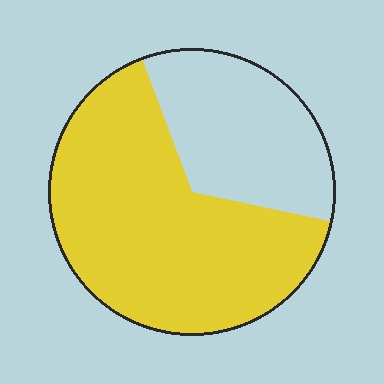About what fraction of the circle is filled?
About two thirds (2/3).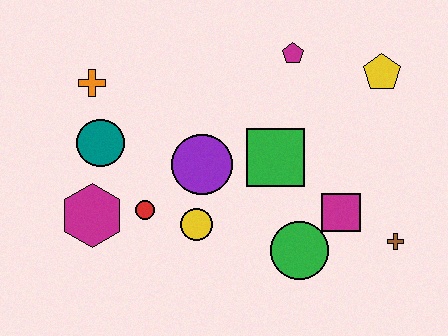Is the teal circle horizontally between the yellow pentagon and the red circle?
No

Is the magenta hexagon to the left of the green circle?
Yes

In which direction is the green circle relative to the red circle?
The green circle is to the right of the red circle.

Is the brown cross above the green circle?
Yes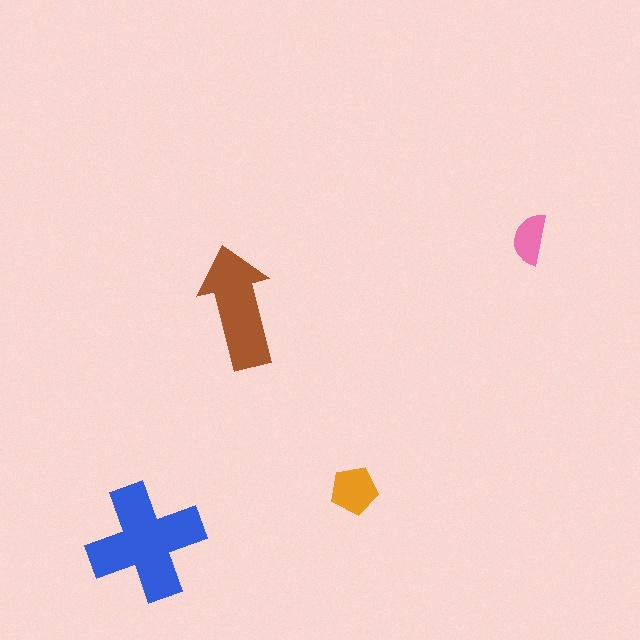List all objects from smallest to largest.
The pink semicircle, the orange pentagon, the brown arrow, the blue cross.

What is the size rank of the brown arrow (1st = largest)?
2nd.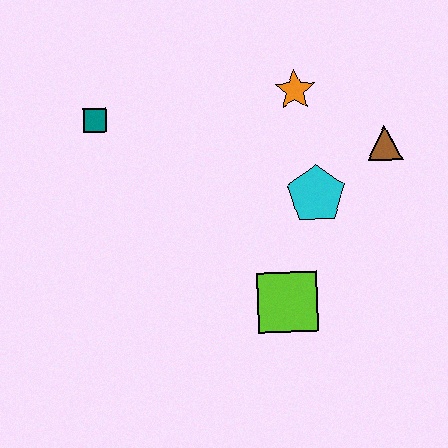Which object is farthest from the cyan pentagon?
The teal square is farthest from the cyan pentagon.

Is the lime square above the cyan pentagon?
No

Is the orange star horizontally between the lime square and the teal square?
No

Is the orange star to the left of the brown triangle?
Yes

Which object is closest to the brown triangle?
The cyan pentagon is closest to the brown triangle.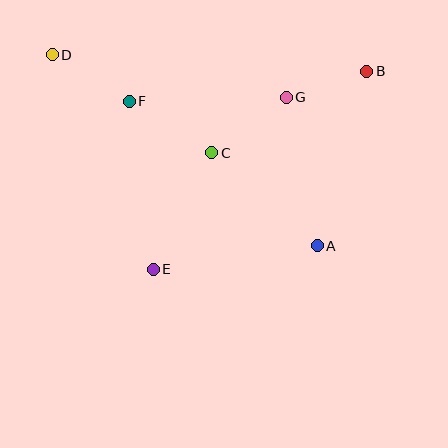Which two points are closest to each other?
Points B and G are closest to each other.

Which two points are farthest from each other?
Points A and D are farthest from each other.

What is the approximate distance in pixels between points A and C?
The distance between A and C is approximately 140 pixels.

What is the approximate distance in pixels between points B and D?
The distance between B and D is approximately 315 pixels.